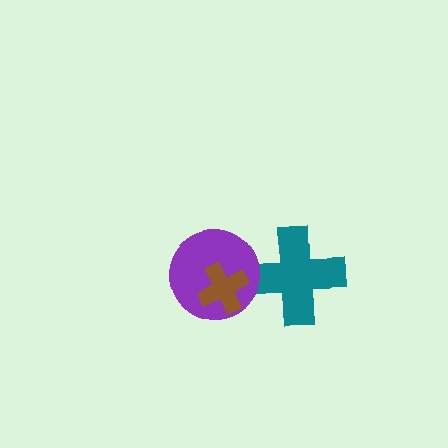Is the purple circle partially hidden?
Yes, it is partially covered by another shape.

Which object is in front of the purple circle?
The brown cross is in front of the purple circle.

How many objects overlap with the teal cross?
1 object overlaps with the teal cross.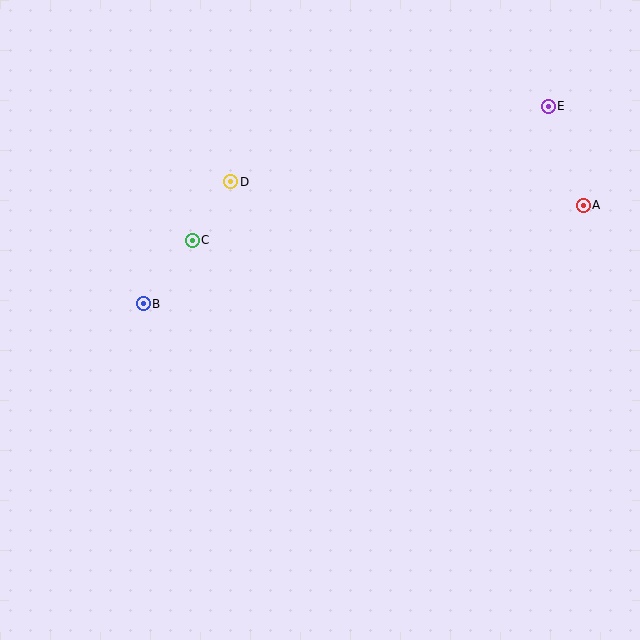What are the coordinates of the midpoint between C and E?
The midpoint between C and E is at (370, 173).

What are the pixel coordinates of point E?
Point E is at (548, 106).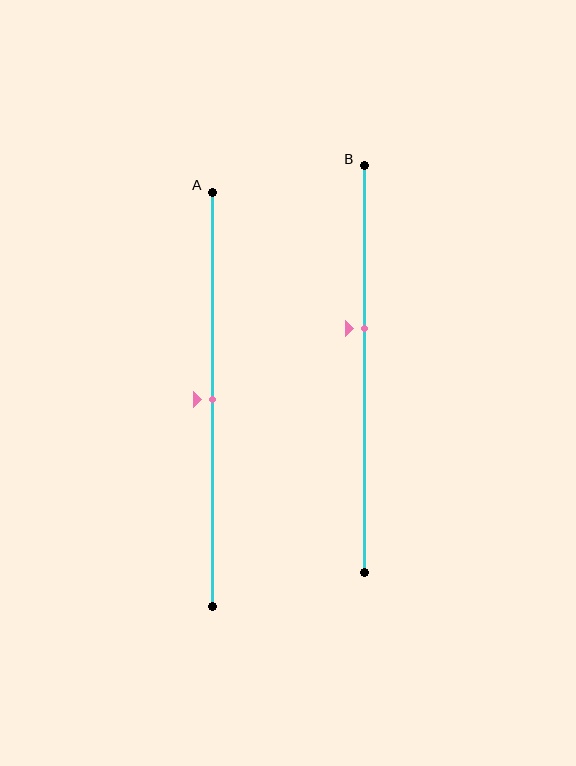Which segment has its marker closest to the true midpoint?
Segment A has its marker closest to the true midpoint.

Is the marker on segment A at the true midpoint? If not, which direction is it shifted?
Yes, the marker on segment A is at the true midpoint.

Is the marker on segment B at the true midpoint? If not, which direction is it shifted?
No, the marker on segment B is shifted upward by about 10% of the segment length.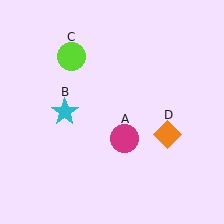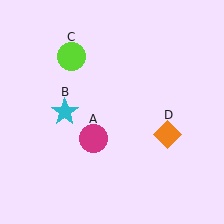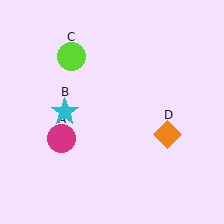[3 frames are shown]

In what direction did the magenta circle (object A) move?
The magenta circle (object A) moved left.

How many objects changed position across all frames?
1 object changed position: magenta circle (object A).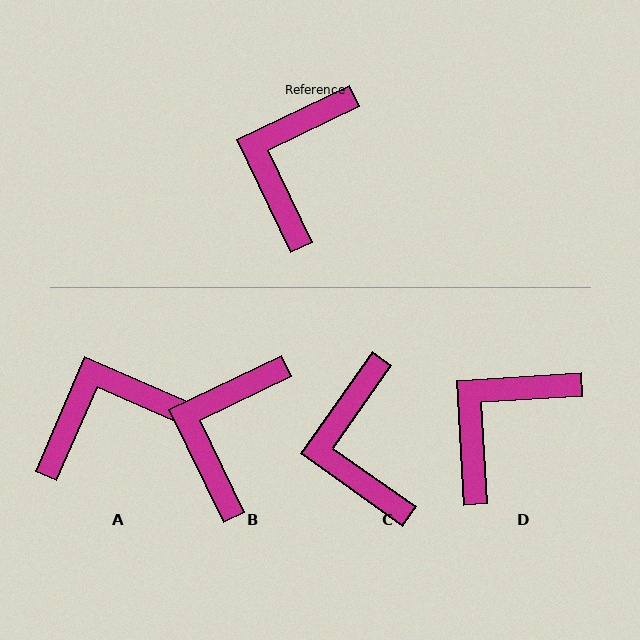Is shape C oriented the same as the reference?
No, it is off by about 29 degrees.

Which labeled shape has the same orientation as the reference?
B.